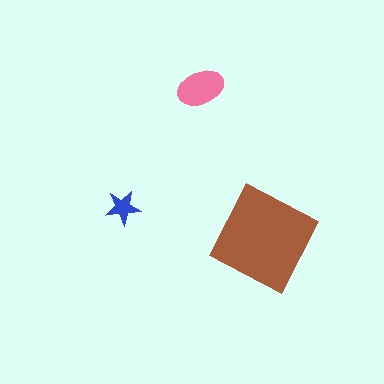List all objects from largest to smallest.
The brown square, the pink ellipse, the blue star.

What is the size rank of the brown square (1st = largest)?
1st.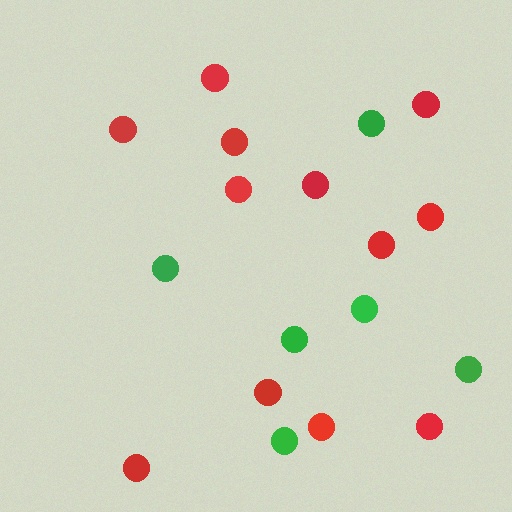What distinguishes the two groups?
There are 2 groups: one group of green circles (6) and one group of red circles (12).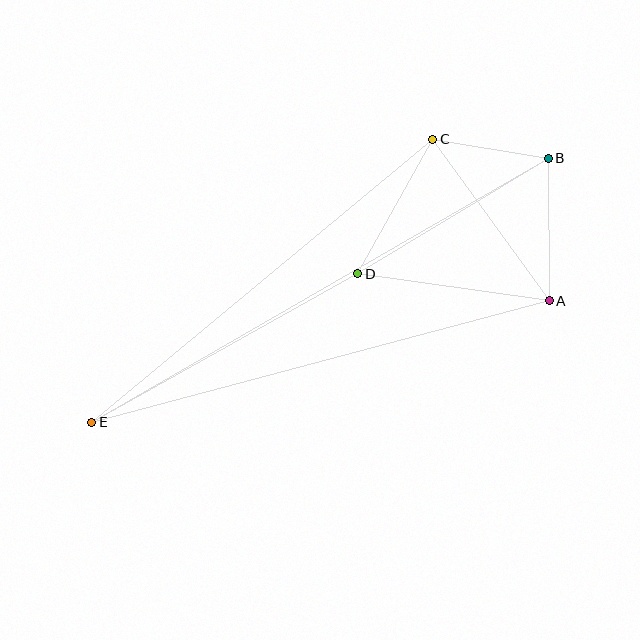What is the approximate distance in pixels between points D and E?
The distance between D and E is approximately 305 pixels.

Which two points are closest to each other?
Points B and C are closest to each other.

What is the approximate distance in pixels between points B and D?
The distance between B and D is approximately 223 pixels.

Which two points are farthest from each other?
Points B and E are farthest from each other.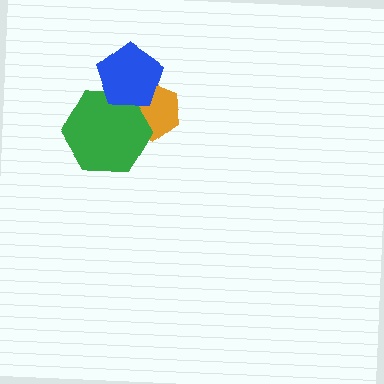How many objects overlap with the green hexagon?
2 objects overlap with the green hexagon.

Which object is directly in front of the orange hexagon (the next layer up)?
The green hexagon is directly in front of the orange hexagon.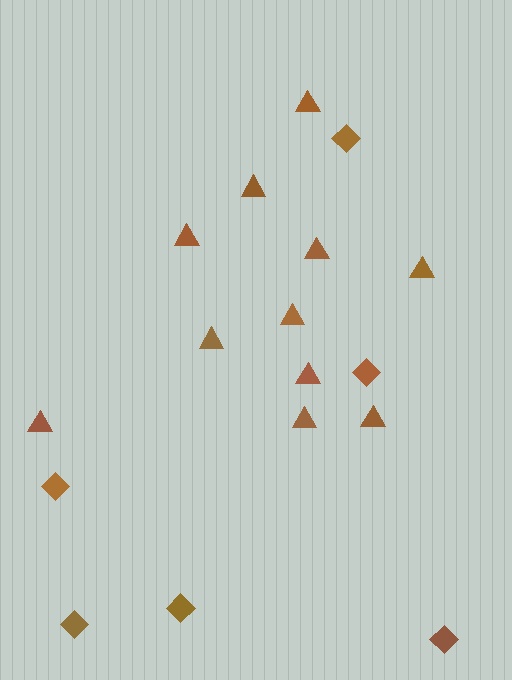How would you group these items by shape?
There are 2 groups: one group of diamonds (6) and one group of triangles (11).